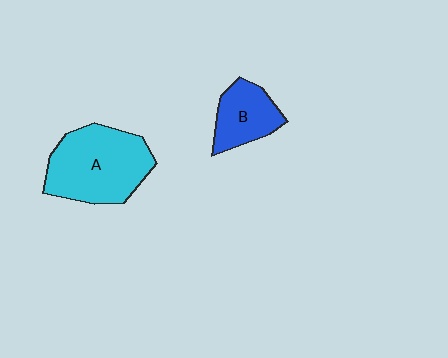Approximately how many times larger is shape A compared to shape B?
Approximately 1.9 times.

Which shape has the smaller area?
Shape B (blue).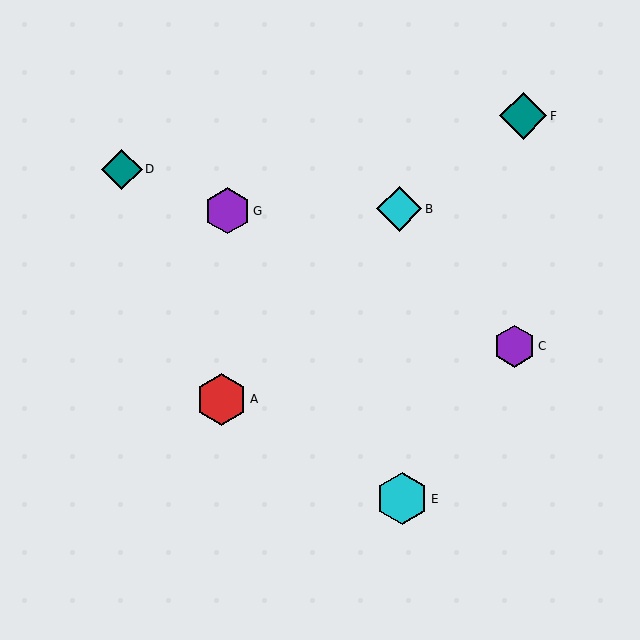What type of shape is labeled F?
Shape F is a teal diamond.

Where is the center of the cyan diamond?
The center of the cyan diamond is at (399, 209).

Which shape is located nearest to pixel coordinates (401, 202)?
The cyan diamond (labeled B) at (399, 209) is nearest to that location.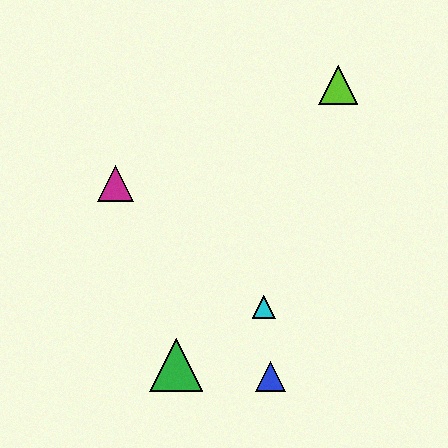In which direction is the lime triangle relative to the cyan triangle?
The lime triangle is above the cyan triangle.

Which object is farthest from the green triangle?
The lime triangle is farthest from the green triangle.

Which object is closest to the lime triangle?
The cyan triangle is closest to the lime triangle.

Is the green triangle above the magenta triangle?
No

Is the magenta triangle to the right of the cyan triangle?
No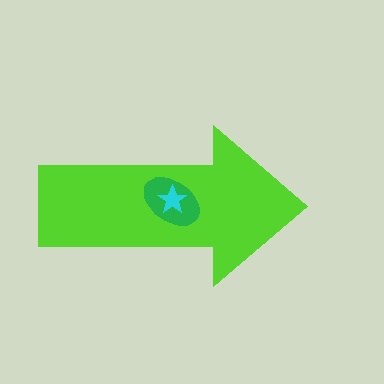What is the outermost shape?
The lime arrow.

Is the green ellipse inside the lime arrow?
Yes.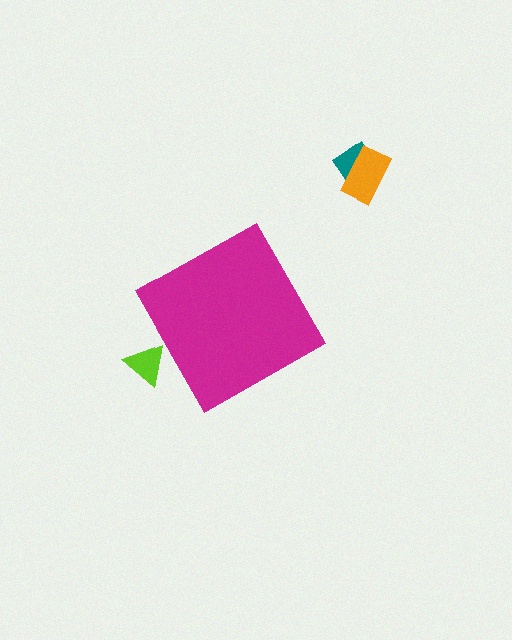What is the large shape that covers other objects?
A magenta diamond.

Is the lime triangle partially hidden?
Yes, the lime triangle is partially hidden behind the magenta diamond.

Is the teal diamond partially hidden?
No, the teal diamond is fully visible.